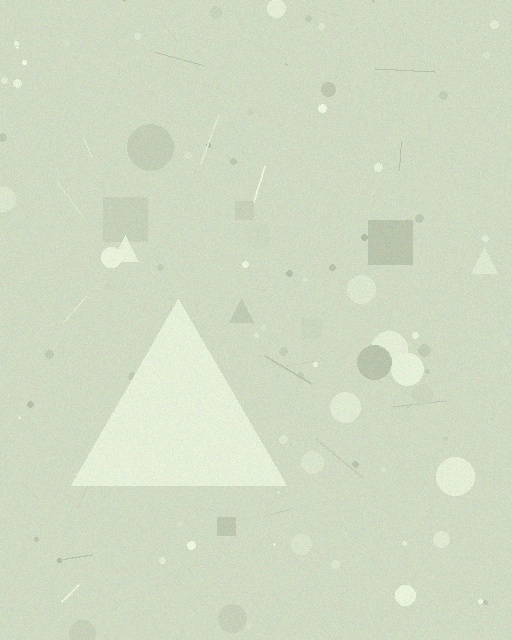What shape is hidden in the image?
A triangle is hidden in the image.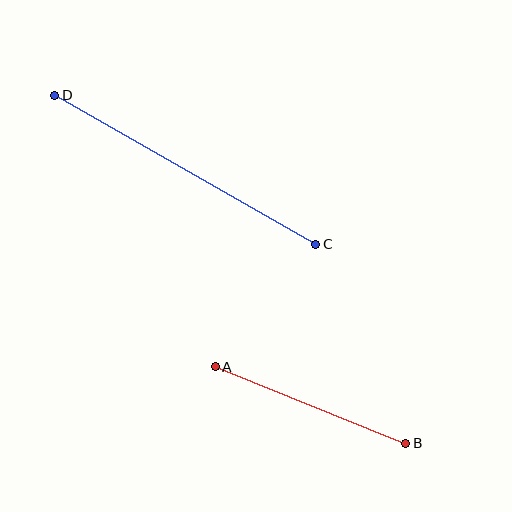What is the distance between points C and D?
The distance is approximately 301 pixels.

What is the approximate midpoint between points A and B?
The midpoint is at approximately (311, 405) pixels.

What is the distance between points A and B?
The distance is approximately 205 pixels.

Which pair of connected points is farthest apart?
Points C and D are farthest apart.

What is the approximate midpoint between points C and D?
The midpoint is at approximately (185, 170) pixels.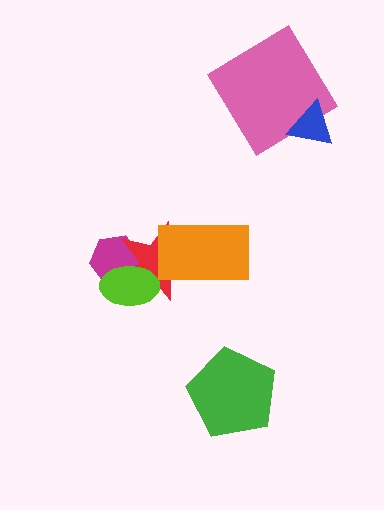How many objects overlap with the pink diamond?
1 object overlaps with the pink diamond.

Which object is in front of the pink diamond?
The blue triangle is in front of the pink diamond.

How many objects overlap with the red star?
3 objects overlap with the red star.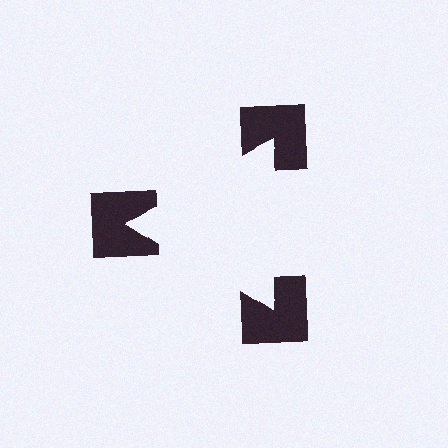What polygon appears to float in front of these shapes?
An illusory triangle — its edges are inferred from the aligned wedge cuts in the notched squares, not physically drawn.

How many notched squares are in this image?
There are 3 — one at each vertex of the illusory triangle.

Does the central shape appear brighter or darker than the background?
It typically appears slightly brighter than the background, even though no actual brightness change is drawn.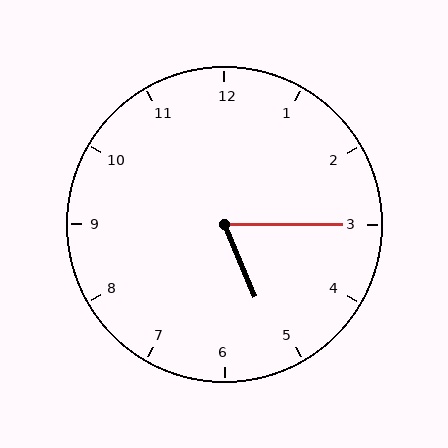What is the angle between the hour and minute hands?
Approximately 68 degrees.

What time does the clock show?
5:15.